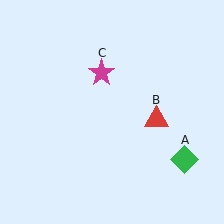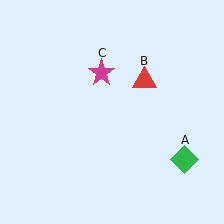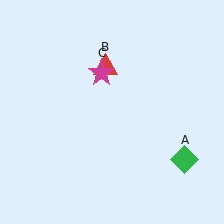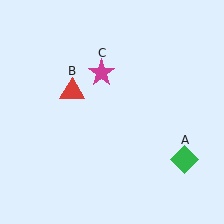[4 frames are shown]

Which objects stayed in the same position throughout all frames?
Green diamond (object A) and magenta star (object C) remained stationary.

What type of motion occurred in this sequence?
The red triangle (object B) rotated counterclockwise around the center of the scene.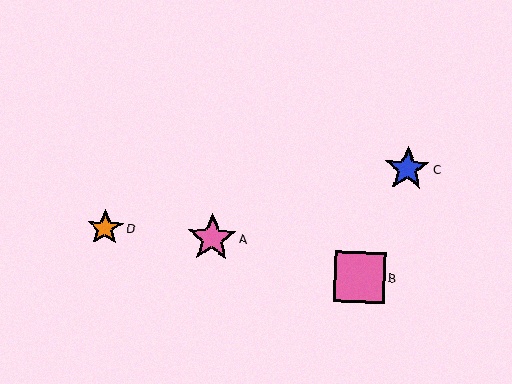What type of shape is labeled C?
Shape C is a blue star.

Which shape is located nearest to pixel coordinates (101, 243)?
The orange star (labeled D) at (105, 228) is nearest to that location.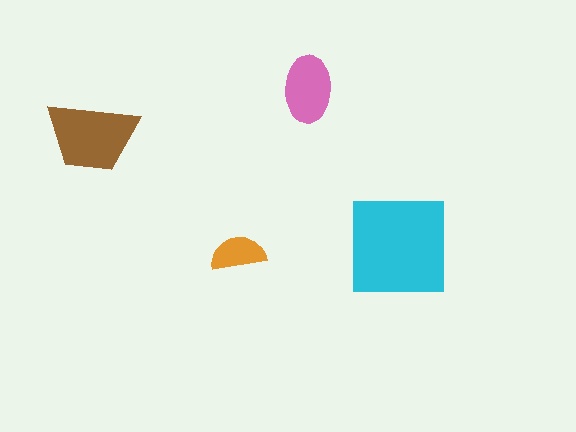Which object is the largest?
The cyan square.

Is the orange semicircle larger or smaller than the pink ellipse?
Smaller.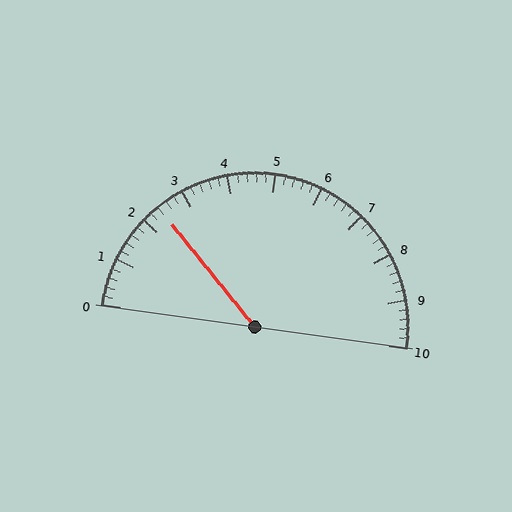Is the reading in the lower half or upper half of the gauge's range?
The reading is in the lower half of the range (0 to 10).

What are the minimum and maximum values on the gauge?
The gauge ranges from 0 to 10.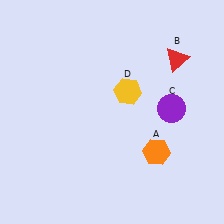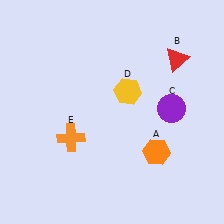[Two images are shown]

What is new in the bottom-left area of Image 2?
An orange cross (E) was added in the bottom-left area of Image 2.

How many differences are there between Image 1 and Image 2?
There is 1 difference between the two images.